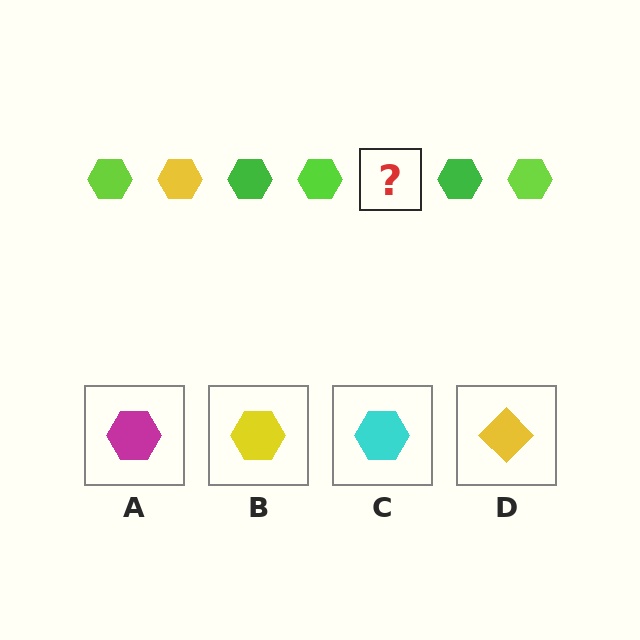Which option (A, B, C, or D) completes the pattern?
B.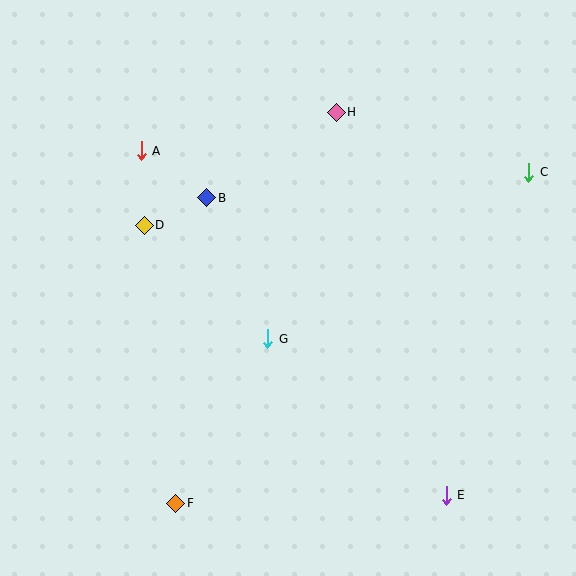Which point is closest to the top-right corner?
Point C is closest to the top-right corner.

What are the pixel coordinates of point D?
Point D is at (144, 225).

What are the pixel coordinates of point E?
Point E is at (446, 495).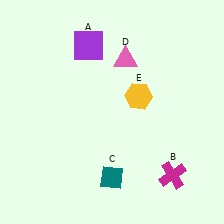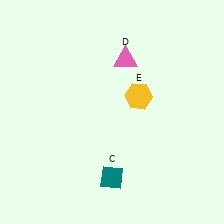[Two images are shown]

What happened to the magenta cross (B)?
The magenta cross (B) was removed in Image 2. It was in the bottom-right area of Image 1.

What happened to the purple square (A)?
The purple square (A) was removed in Image 2. It was in the top-left area of Image 1.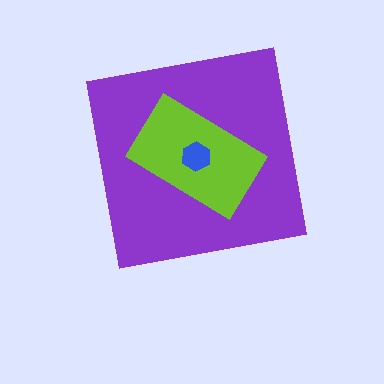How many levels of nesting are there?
3.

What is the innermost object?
The blue hexagon.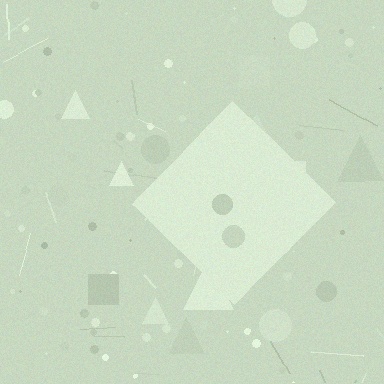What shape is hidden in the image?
A diamond is hidden in the image.